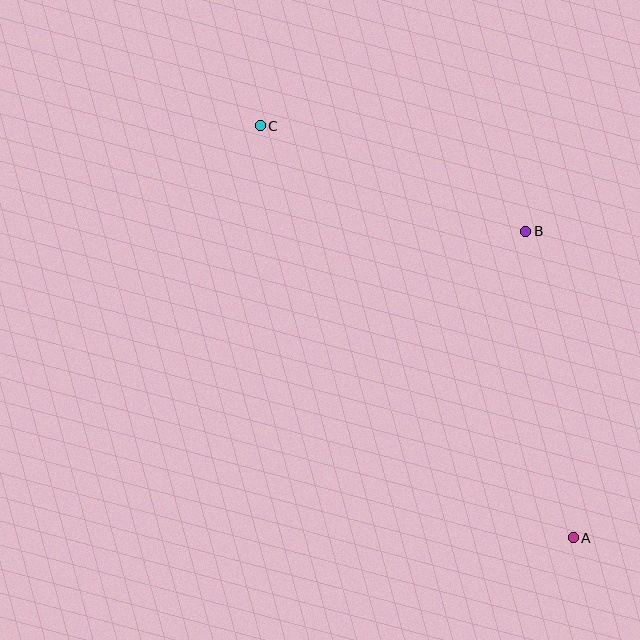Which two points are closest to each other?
Points B and C are closest to each other.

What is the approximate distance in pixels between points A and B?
The distance between A and B is approximately 310 pixels.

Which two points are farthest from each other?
Points A and C are farthest from each other.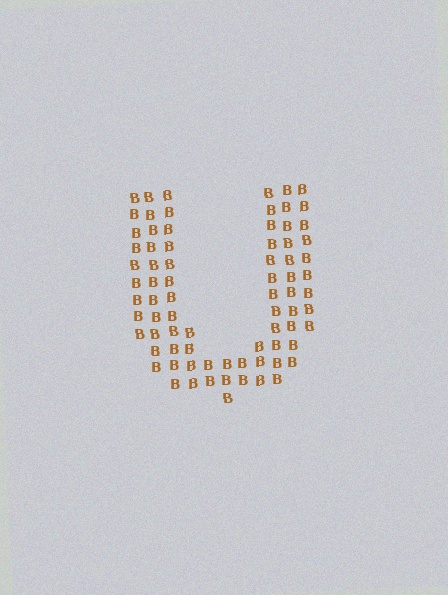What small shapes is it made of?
It is made of small letter B's.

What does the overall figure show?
The overall figure shows the letter U.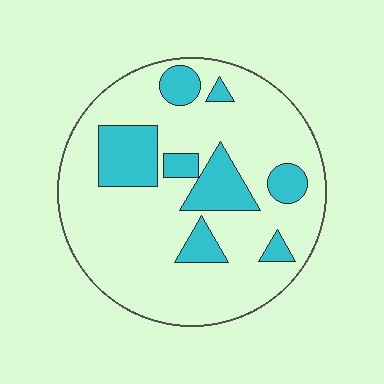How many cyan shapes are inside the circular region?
8.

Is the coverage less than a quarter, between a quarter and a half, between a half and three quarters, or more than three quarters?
Less than a quarter.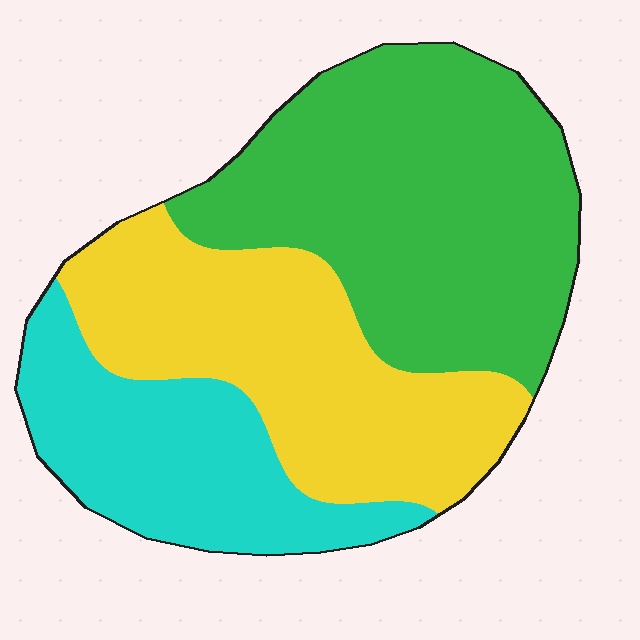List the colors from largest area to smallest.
From largest to smallest: green, yellow, cyan.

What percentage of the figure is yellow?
Yellow covers about 35% of the figure.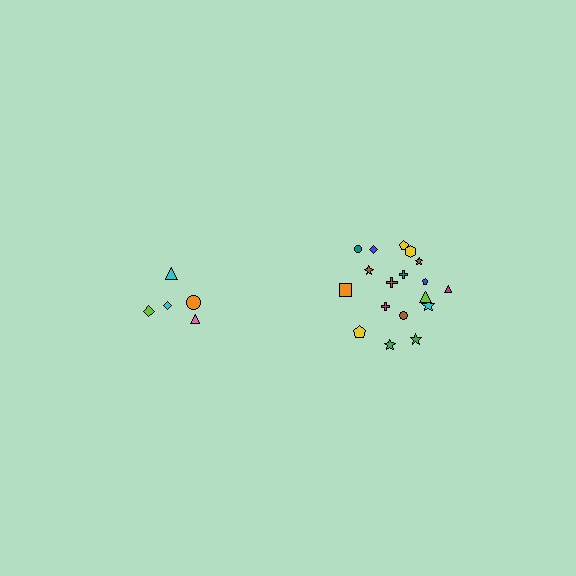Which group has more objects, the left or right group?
The right group.